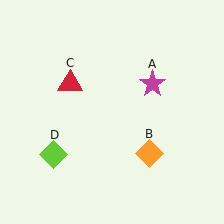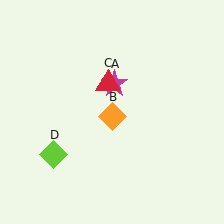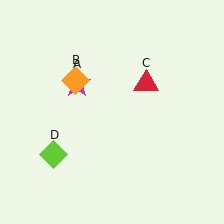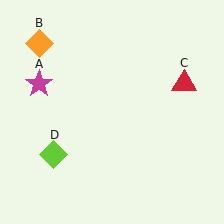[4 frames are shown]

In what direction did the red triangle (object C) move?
The red triangle (object C) moved right.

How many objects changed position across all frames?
3 objects changed position: magenta star (object A), orange diamond (object B), red triangle (object C).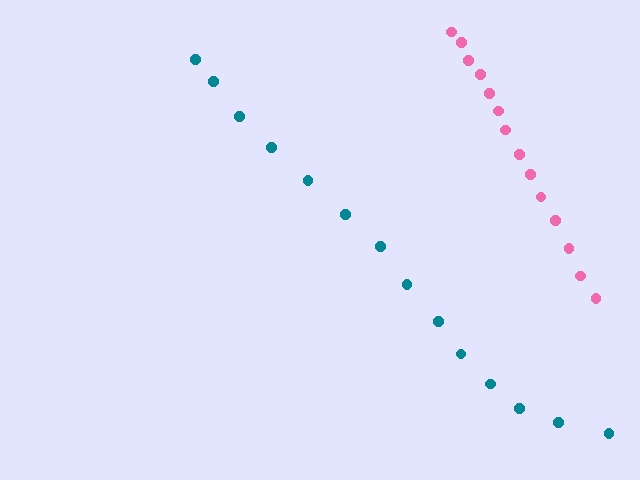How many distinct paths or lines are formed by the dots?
There are 2 distinct paths.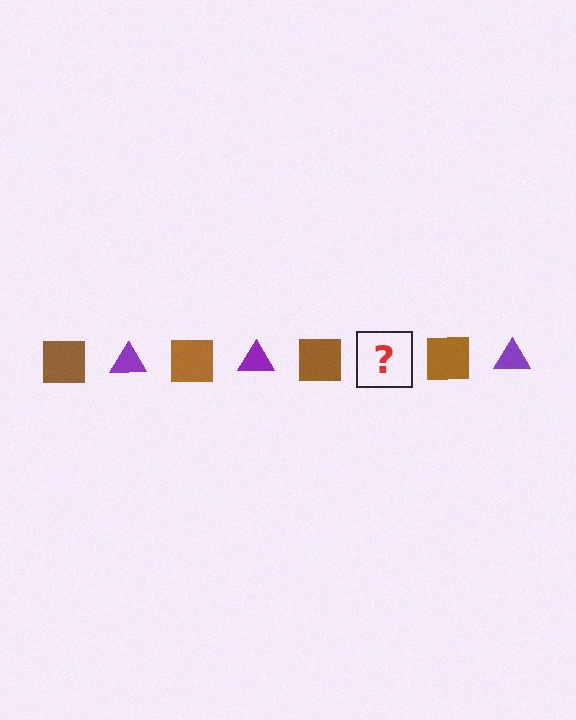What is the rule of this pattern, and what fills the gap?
The rule is that the pattern alternates between brown square and purple triangle. The gap should be filled with a purple triangle.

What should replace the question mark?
The question mark should be replaced with a purple triangle.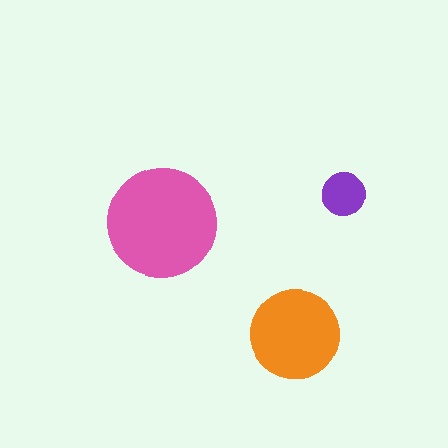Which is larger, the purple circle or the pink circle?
The pink one.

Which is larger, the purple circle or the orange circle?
The orange one.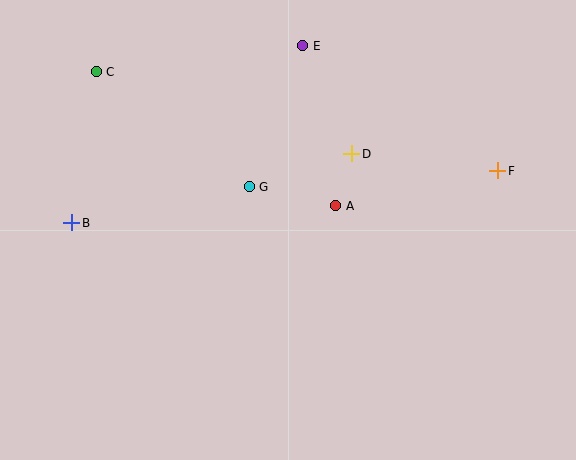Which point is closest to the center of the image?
Point A at (336, 206) is closest to the center.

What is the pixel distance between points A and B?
The distance between A and B is 265 pixels.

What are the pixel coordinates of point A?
Point A is at (336, 206).